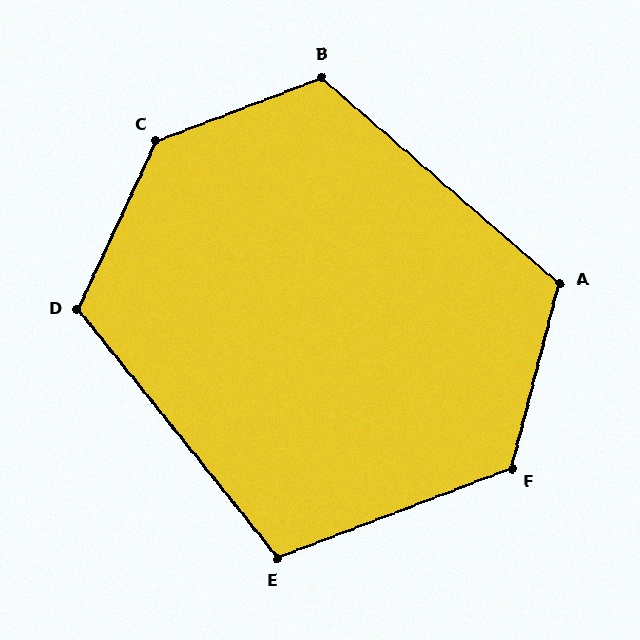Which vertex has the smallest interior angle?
E, at approximately 108 degrees.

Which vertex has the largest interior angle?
C, at approximately 136 degrees.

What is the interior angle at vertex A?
Approximately 116 degrees (obtuse).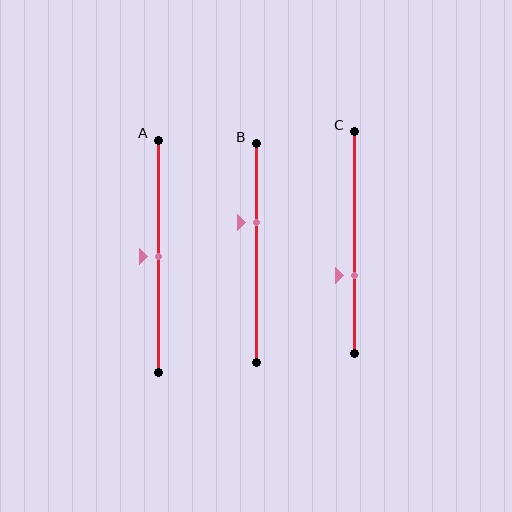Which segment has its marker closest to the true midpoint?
Segment A has its marker closest to the true midpoint.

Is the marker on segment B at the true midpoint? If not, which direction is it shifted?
No, the marker on segment B is shifted upward by about 14% of the segment length.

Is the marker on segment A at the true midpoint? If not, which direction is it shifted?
Yes, the marker on segment A is at the true midpoint.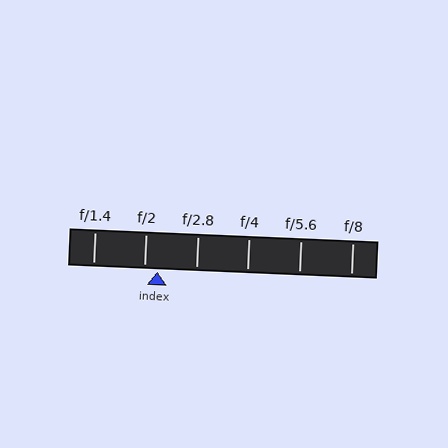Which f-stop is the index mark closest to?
The index mark is closest to f/2.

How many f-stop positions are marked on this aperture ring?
There are 6 f-stop positions marked.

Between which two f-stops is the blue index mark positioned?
The index mark is between f/2 and f/2.8.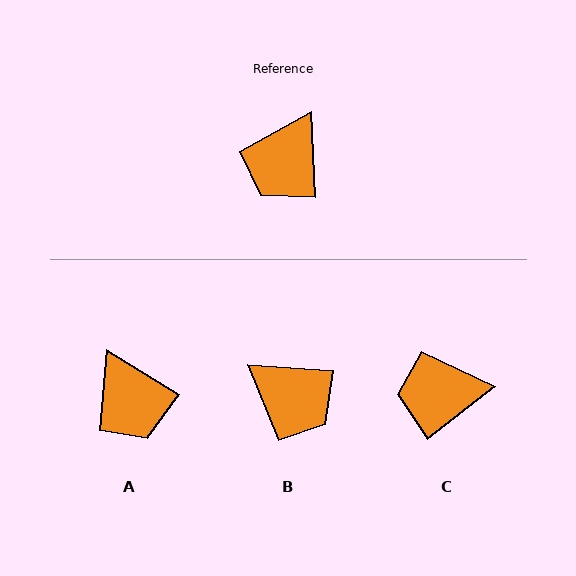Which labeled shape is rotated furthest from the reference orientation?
B, about 83 degrees away.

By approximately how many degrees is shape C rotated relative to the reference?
Approximately 55 degrees clockwise.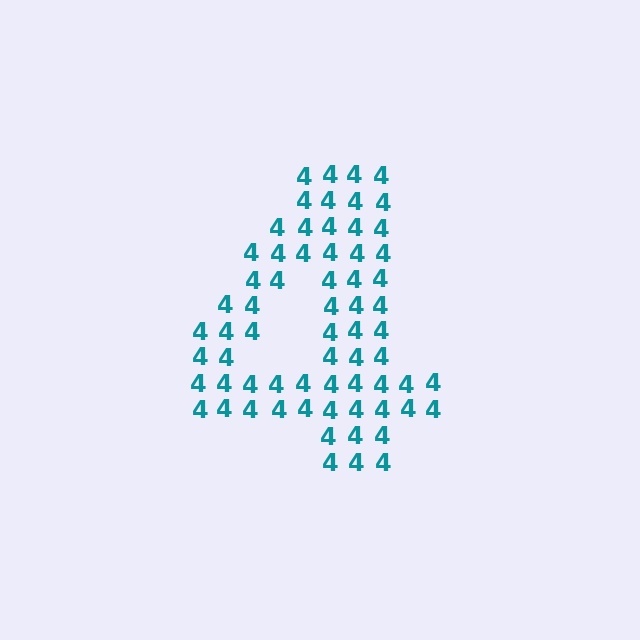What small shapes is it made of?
It is made of small digit 4's.